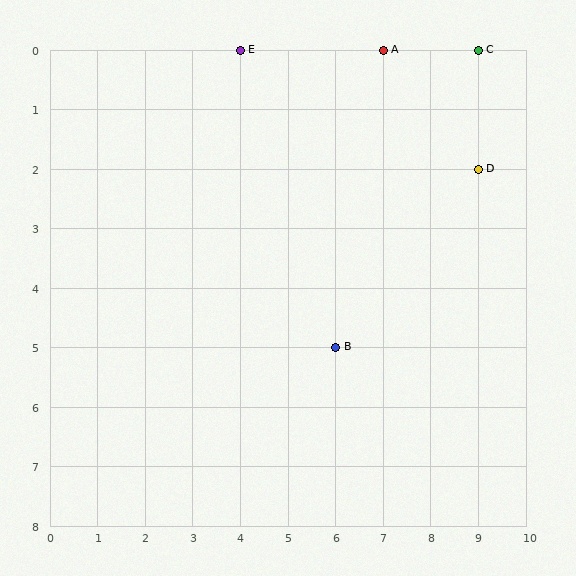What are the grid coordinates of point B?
Point B is at grid coordinates (6, 5).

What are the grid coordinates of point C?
Point C is at grid coordinates (9, 0).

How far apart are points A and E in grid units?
Points A and E are 3 columns apart.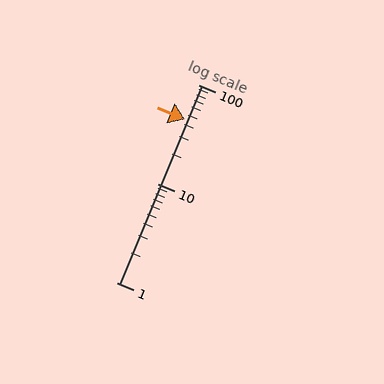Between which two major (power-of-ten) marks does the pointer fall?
The pointer is between 10 and 100.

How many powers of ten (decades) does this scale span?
The scale spans 2 decades, from 1 to 100.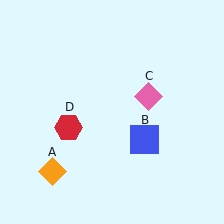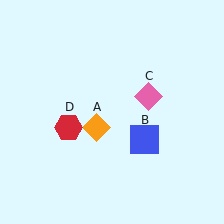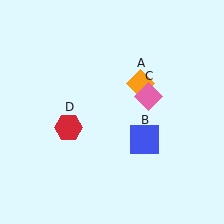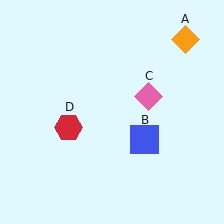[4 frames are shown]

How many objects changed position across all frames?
1 object changed position: orange diamond (object A).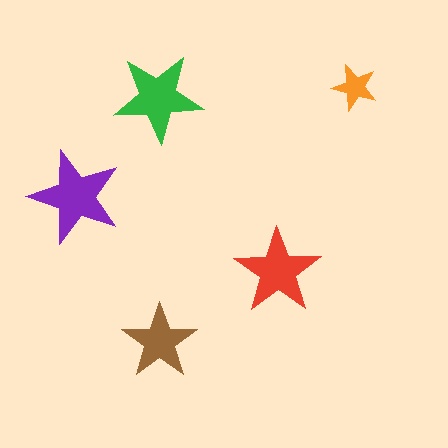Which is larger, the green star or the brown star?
The green one.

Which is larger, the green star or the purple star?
The purple one.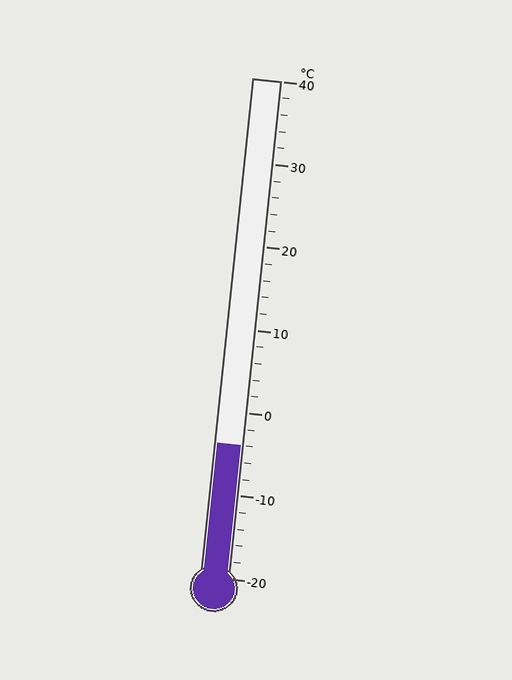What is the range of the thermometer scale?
The thermometer scale ranges from -20°C to 40°C.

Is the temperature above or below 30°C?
The temperature is below 30°C.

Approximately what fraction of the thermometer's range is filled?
The thermometer is filled to approximately 25% of its range.